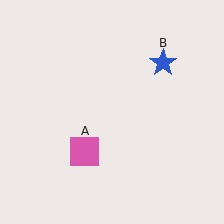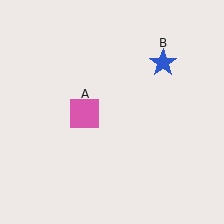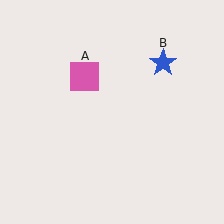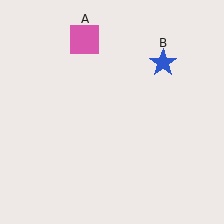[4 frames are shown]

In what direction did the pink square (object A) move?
The pink square (object A) moved up.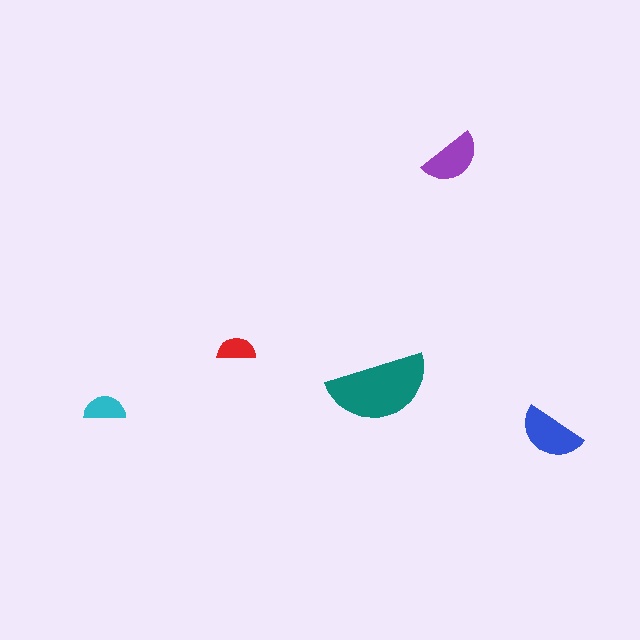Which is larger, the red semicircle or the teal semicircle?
The teal one.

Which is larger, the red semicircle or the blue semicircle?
The blue one.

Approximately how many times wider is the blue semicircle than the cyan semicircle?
About 1.5 times wider.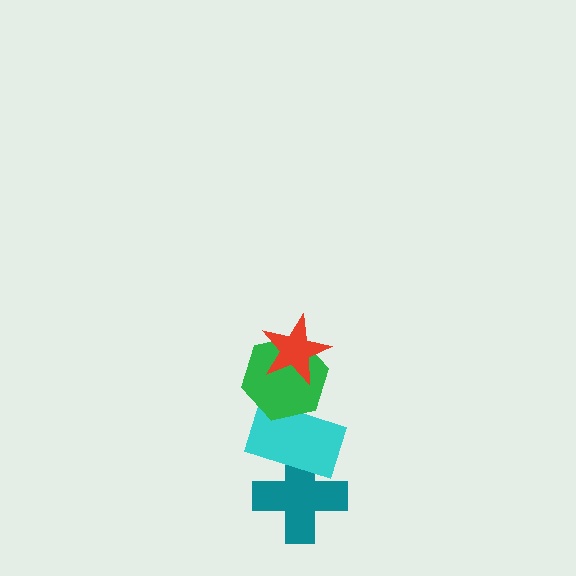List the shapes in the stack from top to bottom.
From top to bottom: the red star, the green hexagon, the cyan rectangle, the teal cross.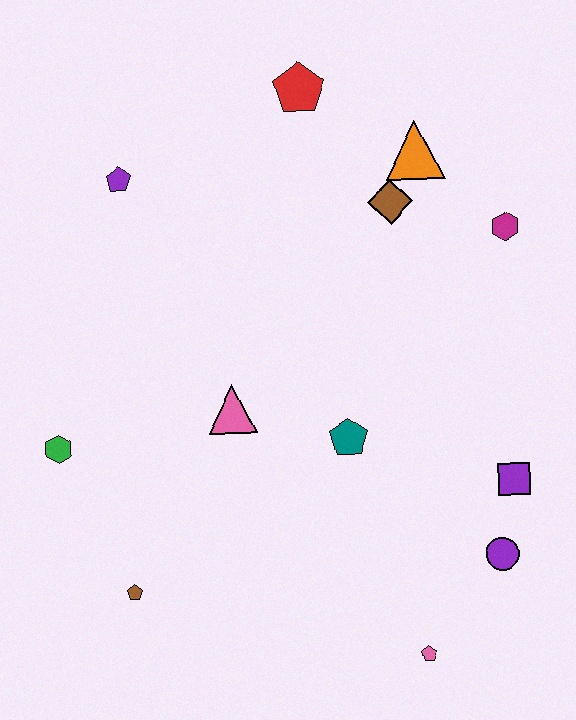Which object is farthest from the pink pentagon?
The red pentagon is farthest from the pink pentagon.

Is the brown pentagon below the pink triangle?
Yes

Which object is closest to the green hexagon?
The brown pentagon is closest to the green hexagon.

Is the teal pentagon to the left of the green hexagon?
No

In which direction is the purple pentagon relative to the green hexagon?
The purple pentagon is above the green hexagon.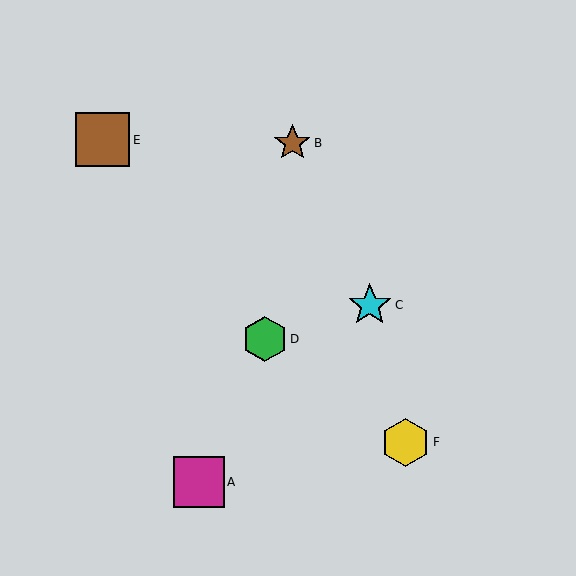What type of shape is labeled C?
Shape C is a cyan star.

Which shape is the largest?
The brown square (labeled E) is the largest.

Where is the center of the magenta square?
The center of the magenta square is at (199, 482).